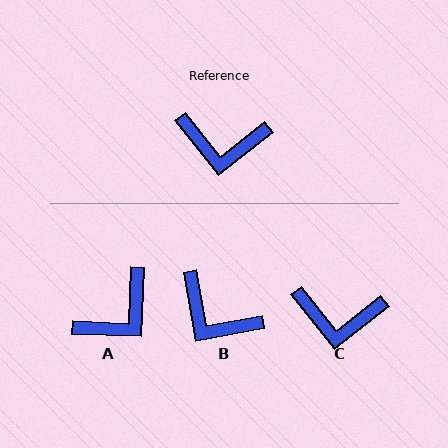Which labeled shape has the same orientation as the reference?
C.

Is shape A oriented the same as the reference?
No, it is off by about 49 degrees.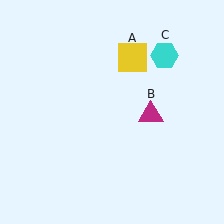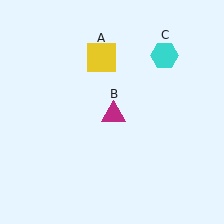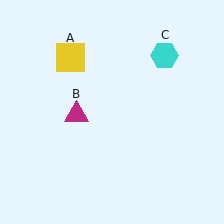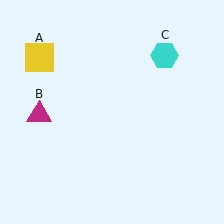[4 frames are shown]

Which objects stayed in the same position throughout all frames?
Cyan hexagon (object C) remained stationary.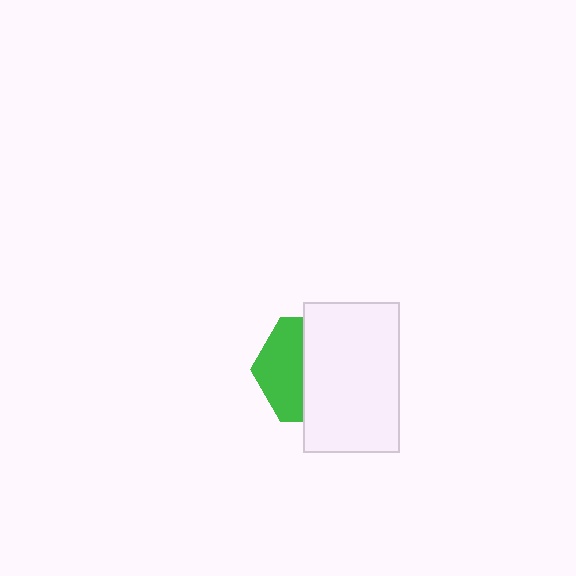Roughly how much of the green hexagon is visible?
A small part of it is visible (roughly 43%).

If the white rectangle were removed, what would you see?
You would see the complete green hexagon.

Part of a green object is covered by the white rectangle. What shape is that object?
It is a hexagon.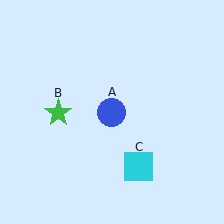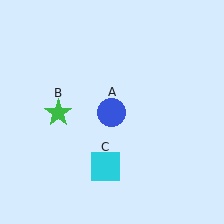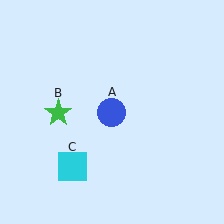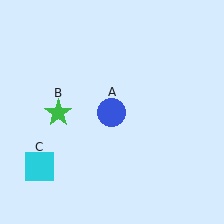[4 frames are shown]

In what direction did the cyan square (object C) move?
The cyan square (object C) moved left.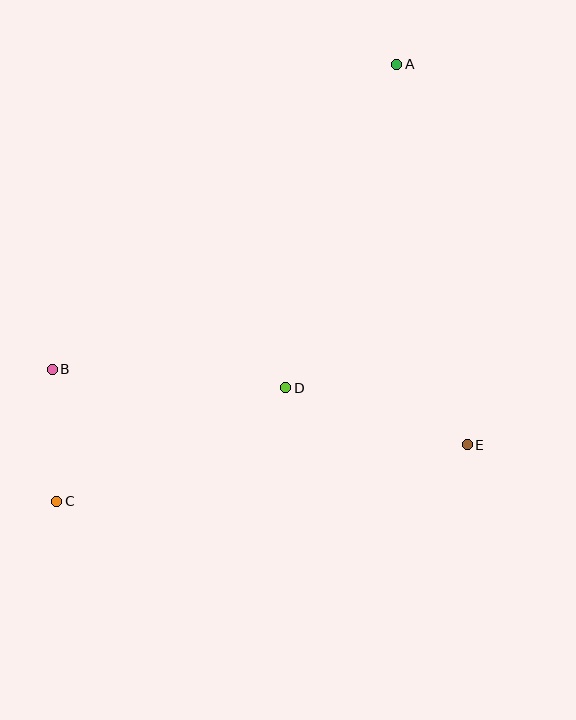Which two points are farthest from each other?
Points A and C are farthest from each other.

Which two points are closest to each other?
Points B and C are closest to each other.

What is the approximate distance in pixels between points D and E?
The distance between D and E is approximately 191 pixels.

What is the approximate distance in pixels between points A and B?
The distance between A and B is approximately 460 pixels.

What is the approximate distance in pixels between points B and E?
The distance between B and E is approximately 422 pixels.